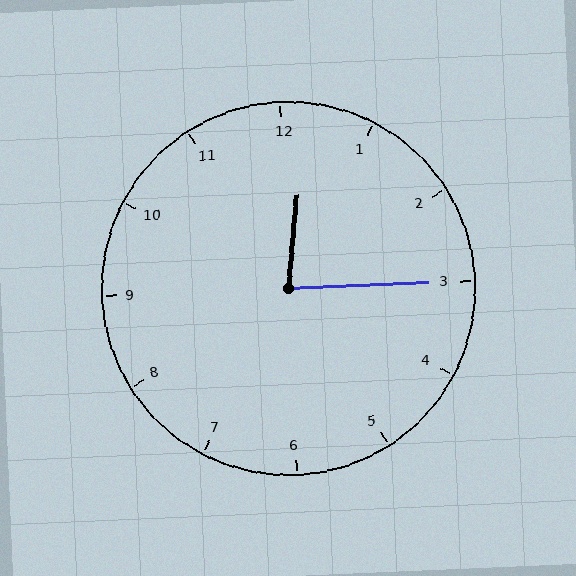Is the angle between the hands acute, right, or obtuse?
It is acute.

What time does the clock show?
12:15.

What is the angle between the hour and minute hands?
Approximately 82 degrees.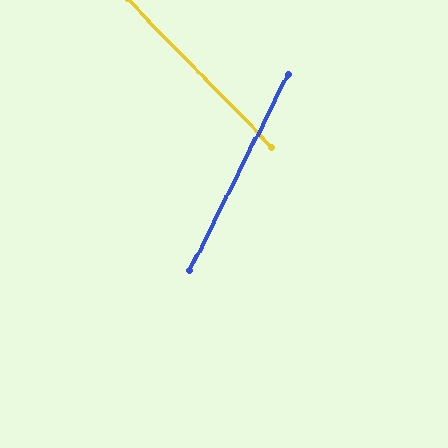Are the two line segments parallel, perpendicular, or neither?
Neither parallel nor perpendicular — they differ by about 71°.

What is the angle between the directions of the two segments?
Approximately 71 degrees.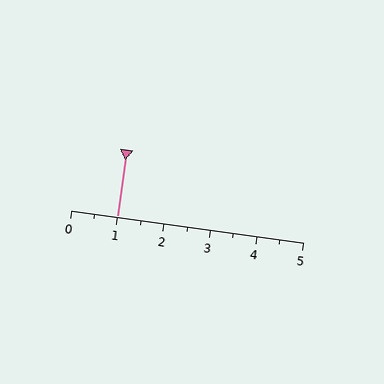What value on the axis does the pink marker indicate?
The marker indicates approximately 1.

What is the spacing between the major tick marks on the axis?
The major ticks are spaced 1 apart.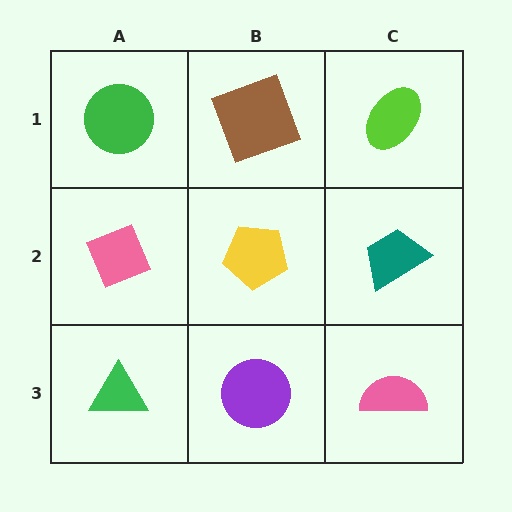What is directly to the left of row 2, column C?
A yellow pentagon.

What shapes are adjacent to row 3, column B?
A yellow pentagon (row 2, column B), a green triangle (row 3, column A), a pink semicircle (row 3, column C).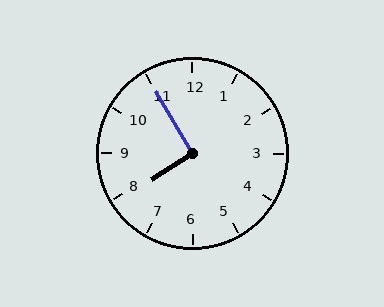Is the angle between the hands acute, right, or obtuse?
It is right.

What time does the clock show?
7:55.